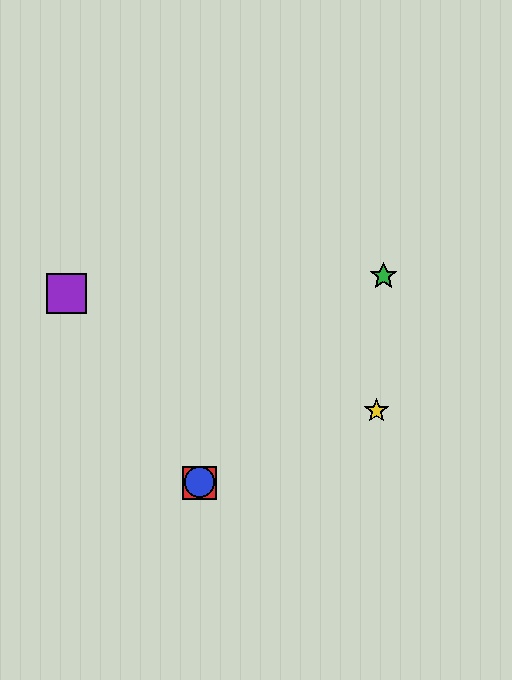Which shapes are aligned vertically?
The red square, the blue circle are aligned vertically.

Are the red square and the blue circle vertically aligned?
Yes, both are at x≈200.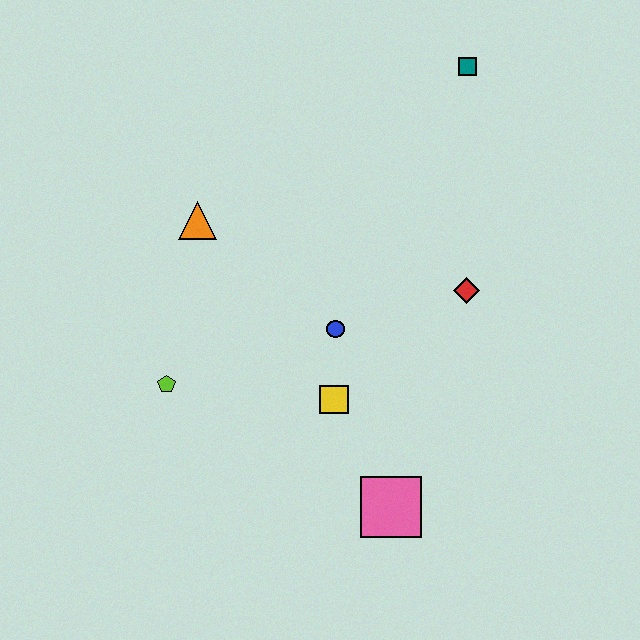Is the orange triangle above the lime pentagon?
Yes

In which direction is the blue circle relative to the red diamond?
The blue circle is to the left of the red diamond.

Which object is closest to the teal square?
The red diamond is closest to the teal square.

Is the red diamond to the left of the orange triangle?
No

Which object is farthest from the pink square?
The teal square is farthest from the pink square.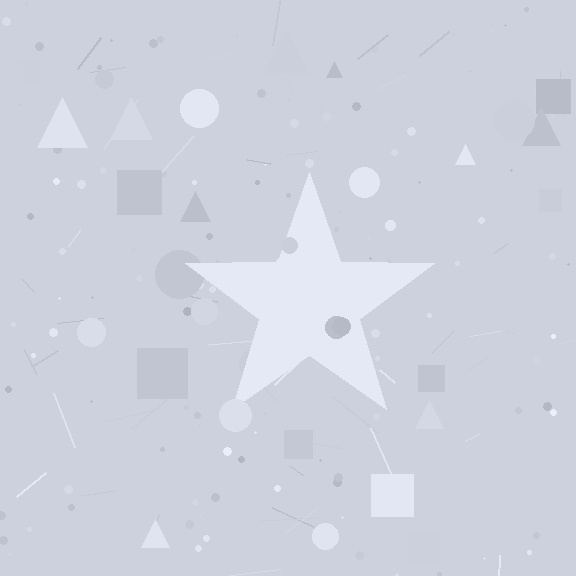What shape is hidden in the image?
A star is hidden in the image.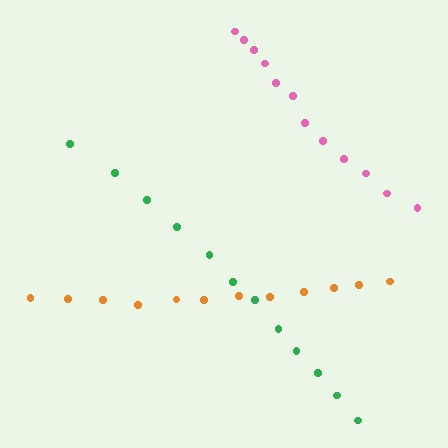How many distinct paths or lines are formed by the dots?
There are 3 distinct paths.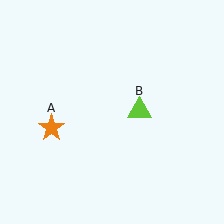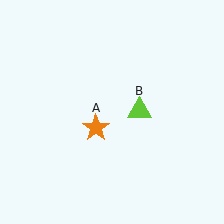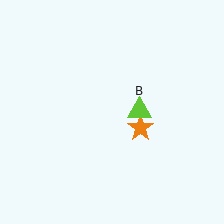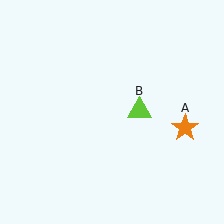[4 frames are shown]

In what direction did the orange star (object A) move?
The orange star (object A) moved right.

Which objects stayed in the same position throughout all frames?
Lime triangle (object B) remained stationary.